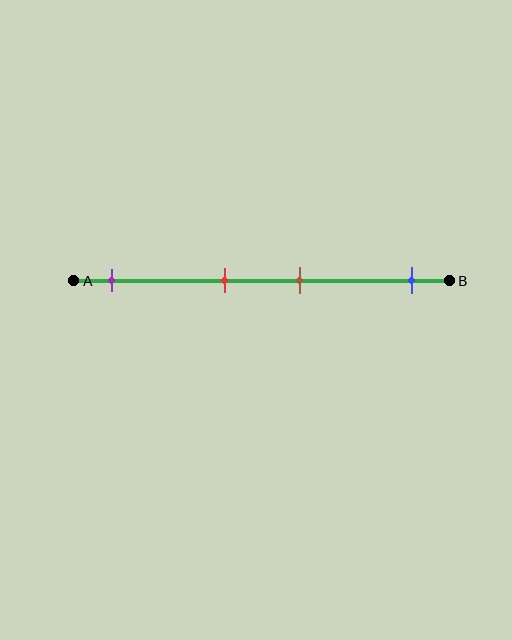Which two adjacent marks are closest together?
The red and brown marks are the closest adjacent pair.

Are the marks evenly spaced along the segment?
No, the marks are not evenly spaced.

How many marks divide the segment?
There are 4 marks dividing the segment.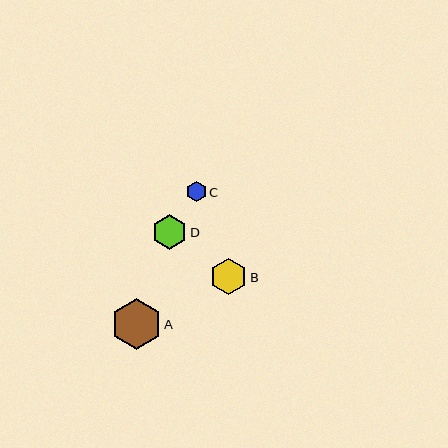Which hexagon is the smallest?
Hexagon C is the smallest with a size of approximately 20 pixels.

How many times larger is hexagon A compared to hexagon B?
Hexagon A is approximately 1.4 times the size of hexagon B.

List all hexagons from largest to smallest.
From largest to smallest: A, B, D, C.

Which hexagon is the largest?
Hexagon A is the largest with a size of approximately 51 pixels.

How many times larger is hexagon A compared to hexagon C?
Hexagon A is approximately 2.5 times the size of hexagon C.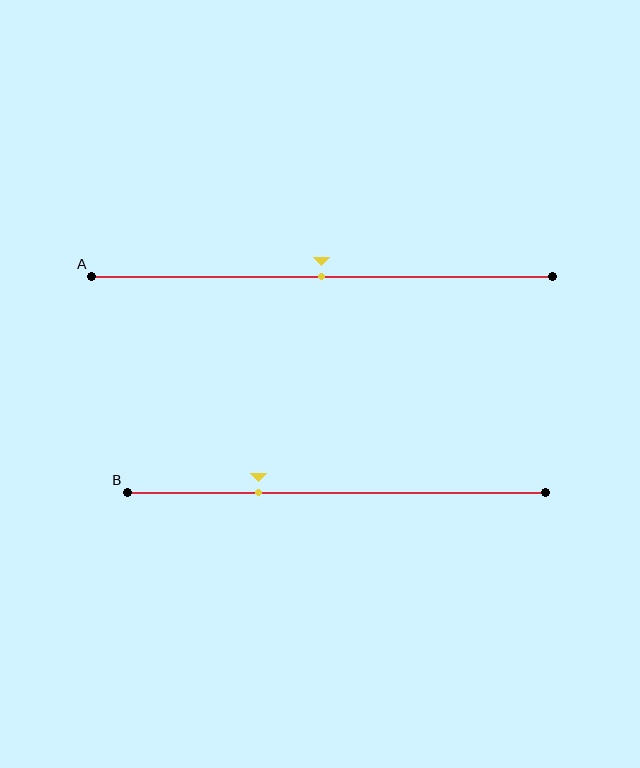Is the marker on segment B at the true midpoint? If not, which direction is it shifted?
No, the marker on segment B is shifted to the left by about 19% of the segment length.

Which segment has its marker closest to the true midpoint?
Segment A has its marker closest to the true midpoint.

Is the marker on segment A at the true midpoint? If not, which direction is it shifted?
Yes, the marker on segment A is at the true midpoint.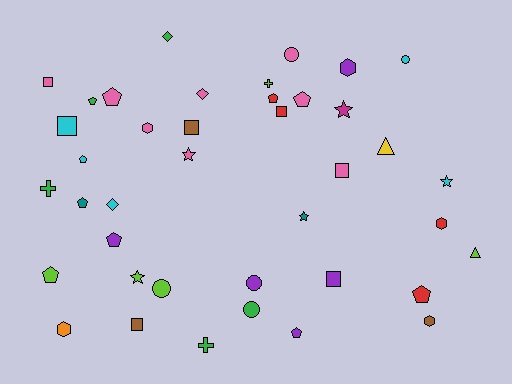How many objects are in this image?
There are 40 objects.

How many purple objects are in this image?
There are 5 purple objects.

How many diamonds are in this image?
There are 3 diamonds.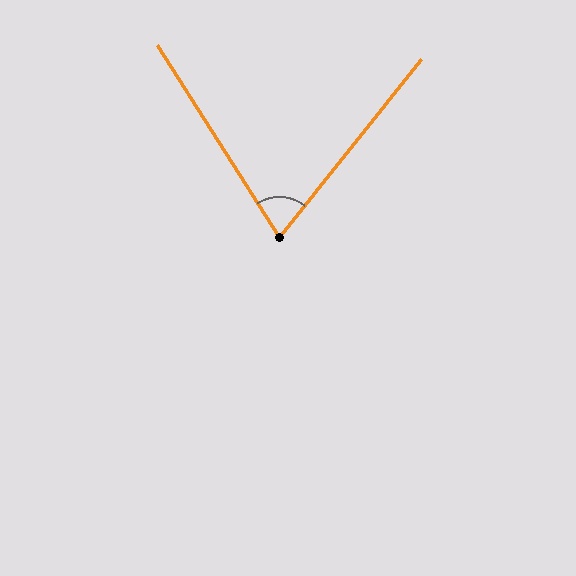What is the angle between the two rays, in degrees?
Approximately 71 degrees.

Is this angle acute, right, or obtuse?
It is acute.